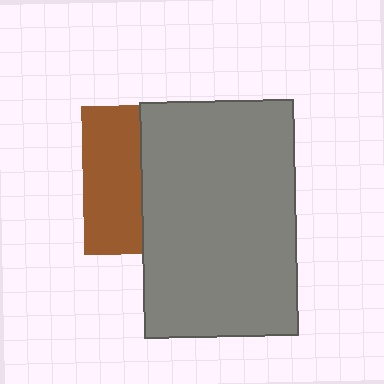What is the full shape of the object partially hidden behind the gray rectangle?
The partially hidden object is a brown square.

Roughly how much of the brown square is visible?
A small part of it is visible (roughly 39%).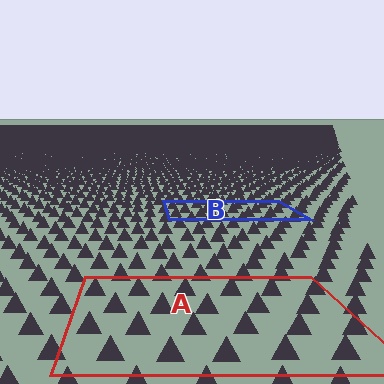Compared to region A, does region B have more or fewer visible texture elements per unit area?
Region B has more texture elements per unit area — they are packed more densely because it is farther away.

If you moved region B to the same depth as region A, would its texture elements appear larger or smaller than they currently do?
They would appear larger. At a closer depth, the same texture elements are projected at a bigger on-screen size.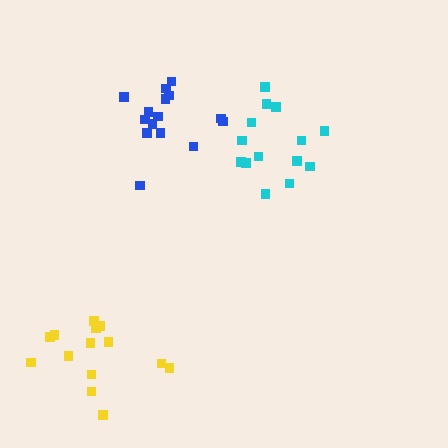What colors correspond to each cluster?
The clusters are colored: cyan, yellow, blue.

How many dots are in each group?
Group 1: 14 dots, Group 2: 14 dots, Group 3: 15 dots (43 total).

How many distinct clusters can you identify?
There are 3 distinct clusters.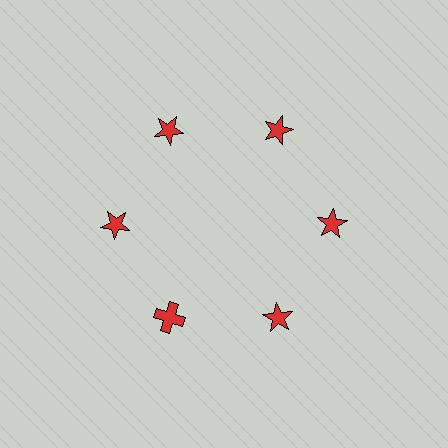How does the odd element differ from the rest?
It has a different shape: cross instead of star.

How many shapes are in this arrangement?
There are 6 shapes arranged in a ring pattern.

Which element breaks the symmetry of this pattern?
The red cross at roughly the 7 o'clock position breaks the symmetry. All other shapes are red stars.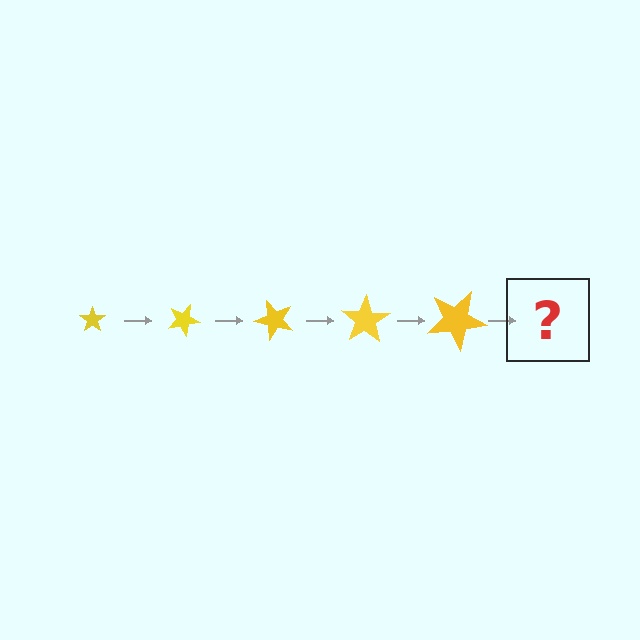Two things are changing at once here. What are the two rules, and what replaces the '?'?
The two rules are that the star grows larger each step and it rotates 25 degrees each step. The '?' should be a star, larger than the previous one and rotated 125 degrees from the start.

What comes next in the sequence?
The next element should be a star, larger than the previous one and rotated 125 degrees from the start.